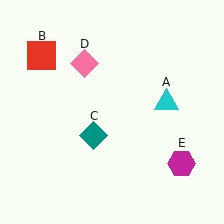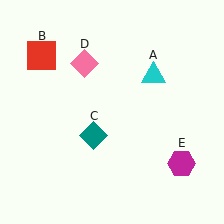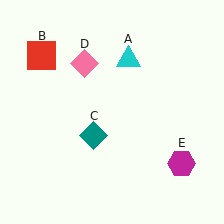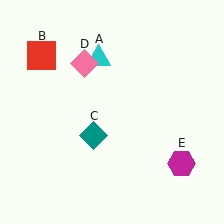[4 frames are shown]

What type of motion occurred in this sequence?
The cyan triangle (object A) rotated counterclockwise around the center of the scene.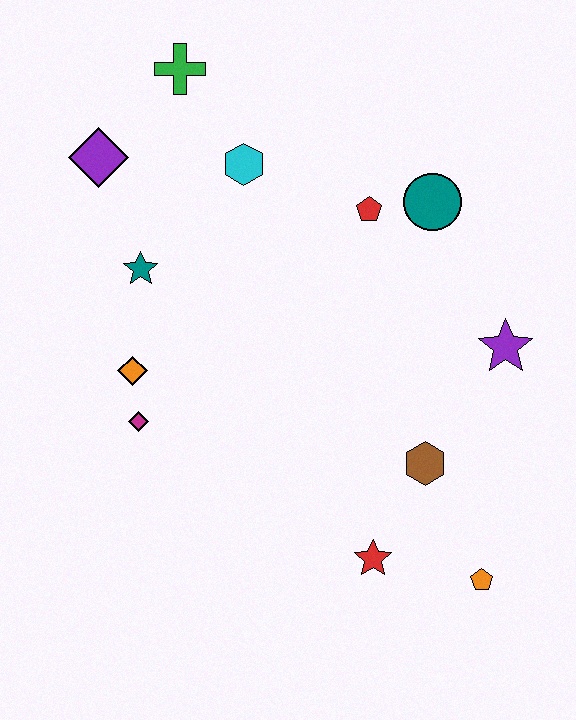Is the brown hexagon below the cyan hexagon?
Yes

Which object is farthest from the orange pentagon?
The green cross is farthest from the orange pentagon.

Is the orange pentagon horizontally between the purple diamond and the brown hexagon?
No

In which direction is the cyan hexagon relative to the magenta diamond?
The cyan hexagon is above the magenta diamond.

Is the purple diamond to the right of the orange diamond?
No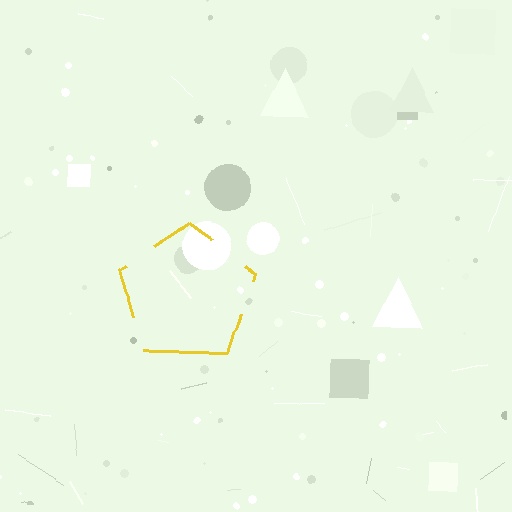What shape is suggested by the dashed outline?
The dashed outline suggests a pentagon.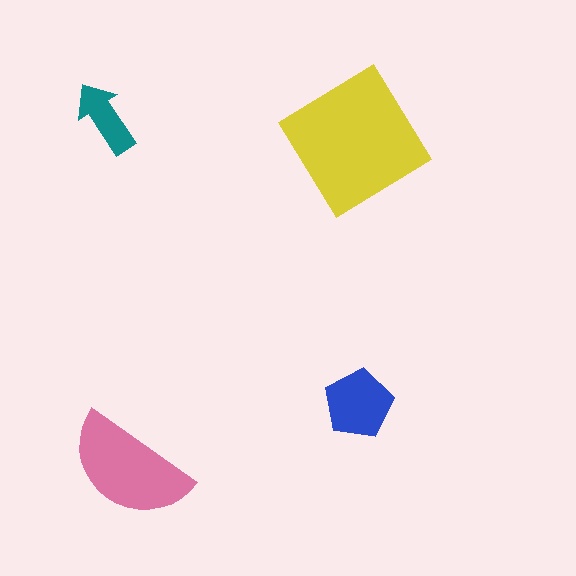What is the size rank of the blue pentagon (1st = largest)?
3rd.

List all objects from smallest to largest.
The teal arrow, the blue pentagon, the pink semicircle, the yellow diamond.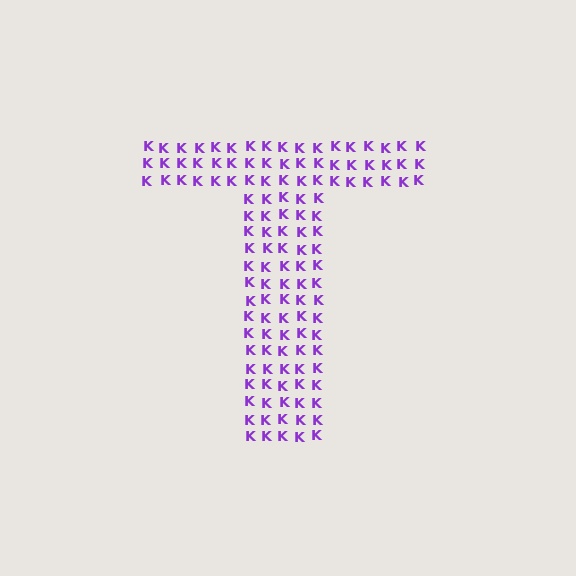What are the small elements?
The small elements are letter K's.